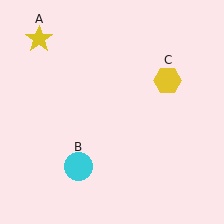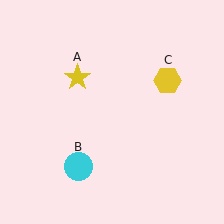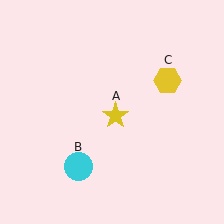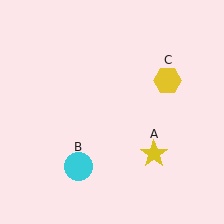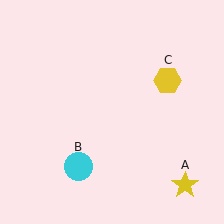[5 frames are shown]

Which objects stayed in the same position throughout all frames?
Cyan circle (object B) and yellow hexagon (object C) remained stationary.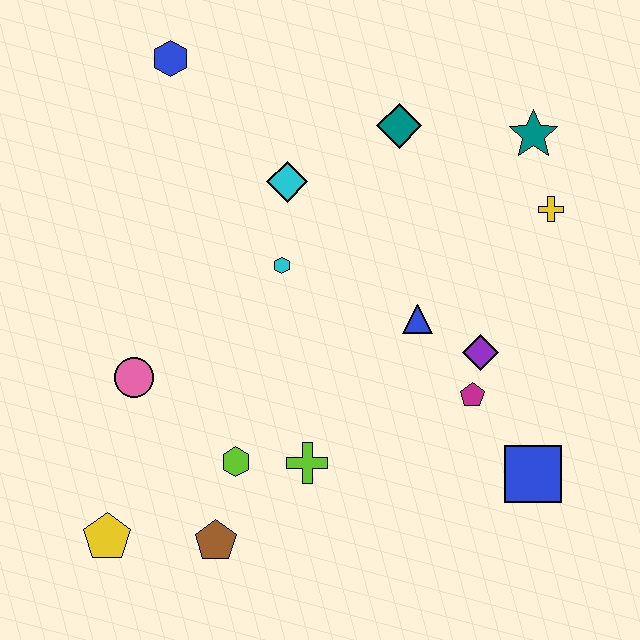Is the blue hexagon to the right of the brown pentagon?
No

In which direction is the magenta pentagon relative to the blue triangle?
The magenta pentagon is below the blue triangle.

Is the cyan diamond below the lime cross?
No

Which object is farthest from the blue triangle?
The yellow pentagon is farthest from the blue triangle.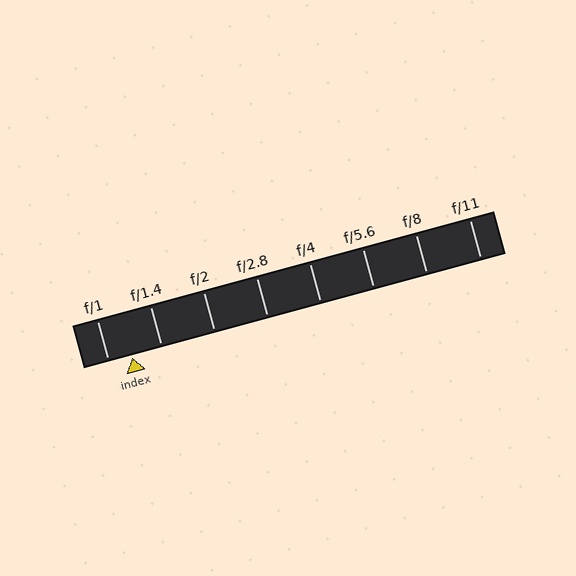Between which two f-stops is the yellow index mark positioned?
The index mark is between f/1 and f/1.4.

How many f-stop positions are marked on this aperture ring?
There are 8 f-stop positions marked.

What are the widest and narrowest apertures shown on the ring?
The widest aperture shown is f/1 and the narrowest is f/11.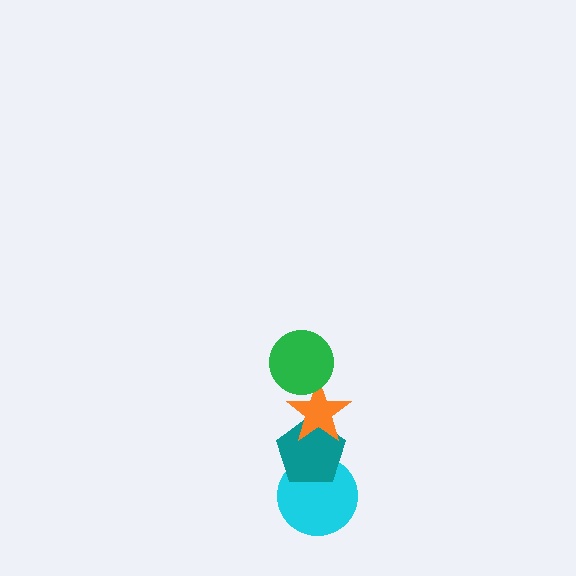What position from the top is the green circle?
The green circle is 1st from the top.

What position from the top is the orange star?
The orange star is 2nd from the top.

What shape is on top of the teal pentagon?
The orange star is on top of the teal pentagon.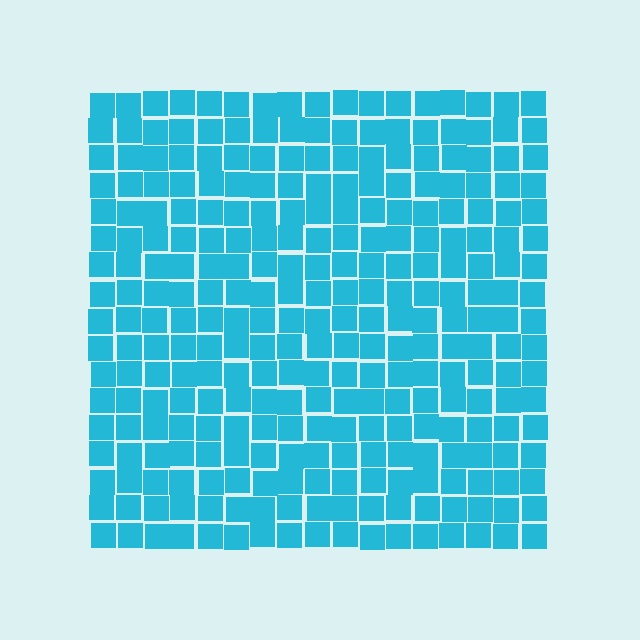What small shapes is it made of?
It is made of small squares.